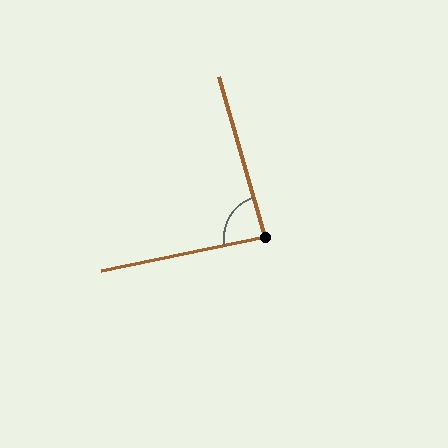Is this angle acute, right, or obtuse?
It is approximately a right angle.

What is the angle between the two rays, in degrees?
Approximately 86 degrees.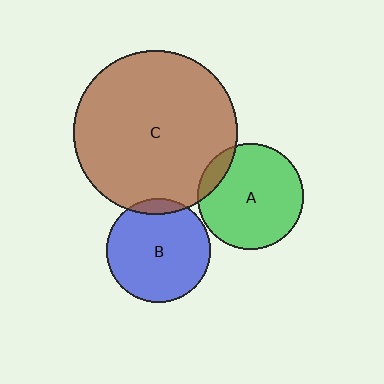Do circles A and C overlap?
Yes.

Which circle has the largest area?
Circle C (brown).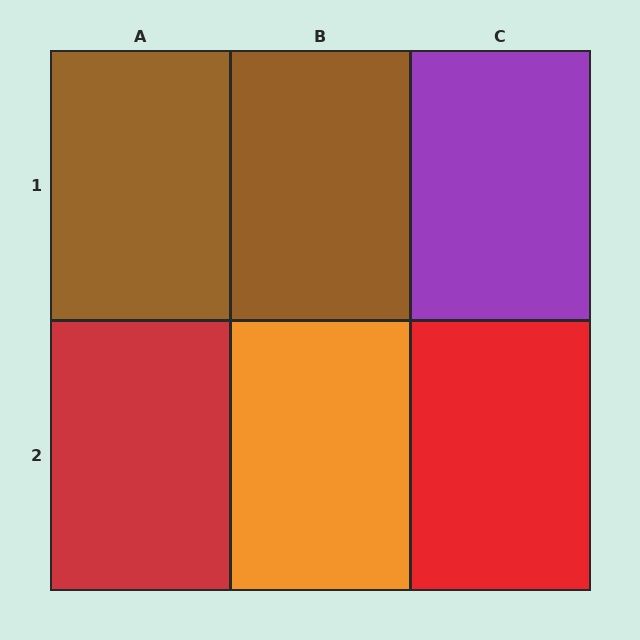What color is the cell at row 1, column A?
Brown.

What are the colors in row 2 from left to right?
Red, orange, red.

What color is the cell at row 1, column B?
Brown.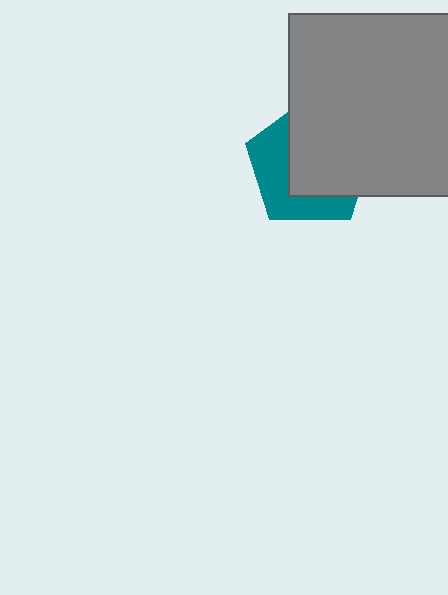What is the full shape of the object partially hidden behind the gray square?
The partially hidden object is a teal pentagon.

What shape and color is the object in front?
The object in front is a gray square.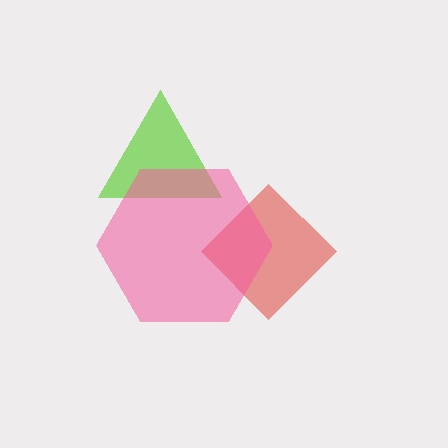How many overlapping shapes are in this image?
There are 3 overlapping shapes in the image.